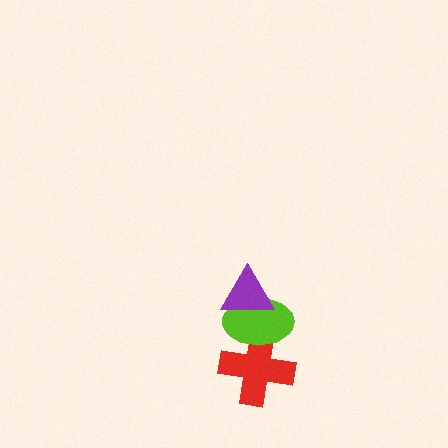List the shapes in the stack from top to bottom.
From top to bottom: the purple triangle, the lime ellipse, the red cross.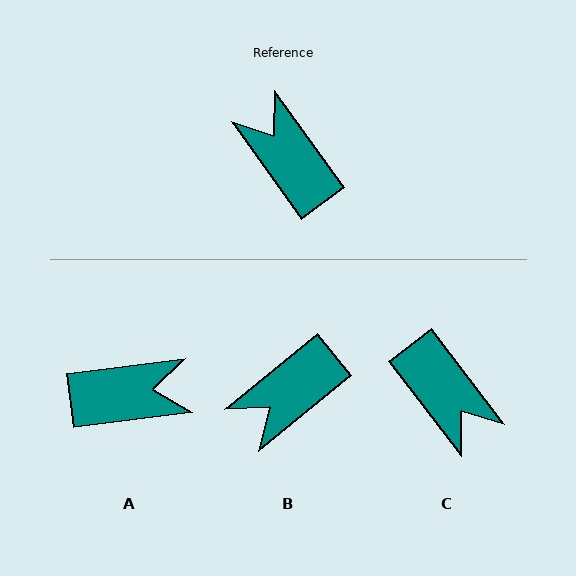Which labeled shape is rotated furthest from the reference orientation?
C, about 179 degrees away.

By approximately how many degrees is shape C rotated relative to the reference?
Approximately 179 degrees clockwise.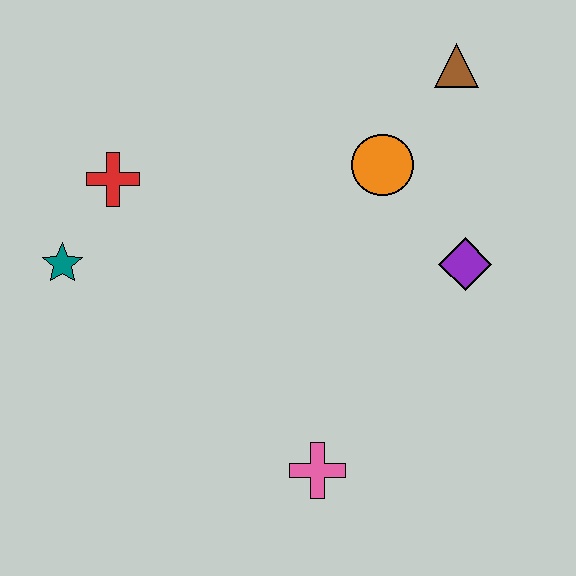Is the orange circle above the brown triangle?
No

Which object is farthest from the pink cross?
The brown triangle is farthest from the pink cross.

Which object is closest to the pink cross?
The purple diamond is closest to the pink cross.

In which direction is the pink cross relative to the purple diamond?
The pink cross is below the purple diamond.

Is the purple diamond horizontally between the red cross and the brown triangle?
No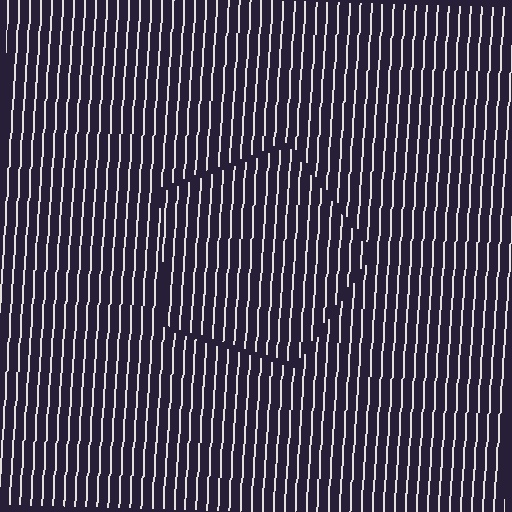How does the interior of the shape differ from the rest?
The interior of the shape contains the same grating, shifted by half a period — the contour is defined by the phase discontinuity where line-ends from the inner and outer gratings abut.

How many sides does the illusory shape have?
5 sides — the line-ends trace a pentagon.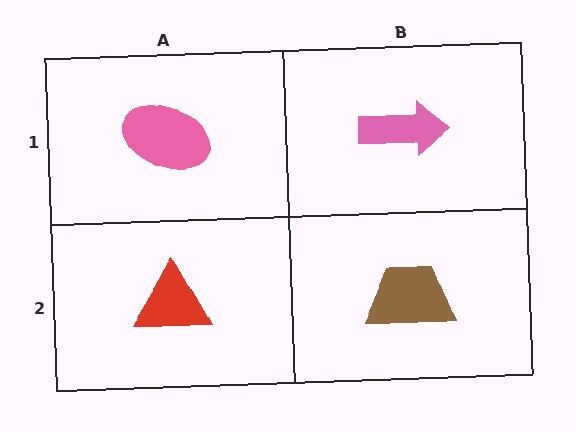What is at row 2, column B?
A brown trapezoid.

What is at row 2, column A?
A red triangle.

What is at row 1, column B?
A pink arrow.